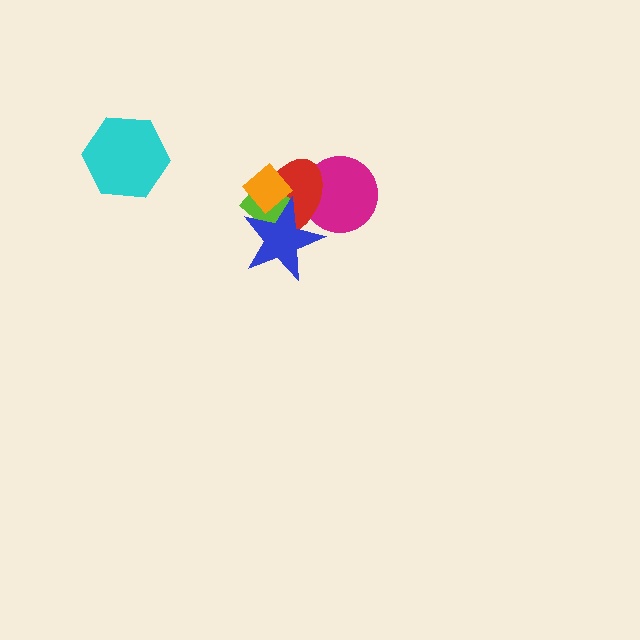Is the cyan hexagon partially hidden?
No, no other shape covers it.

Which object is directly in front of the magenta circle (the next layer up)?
The red ellipse is directly in front of the magenta circle.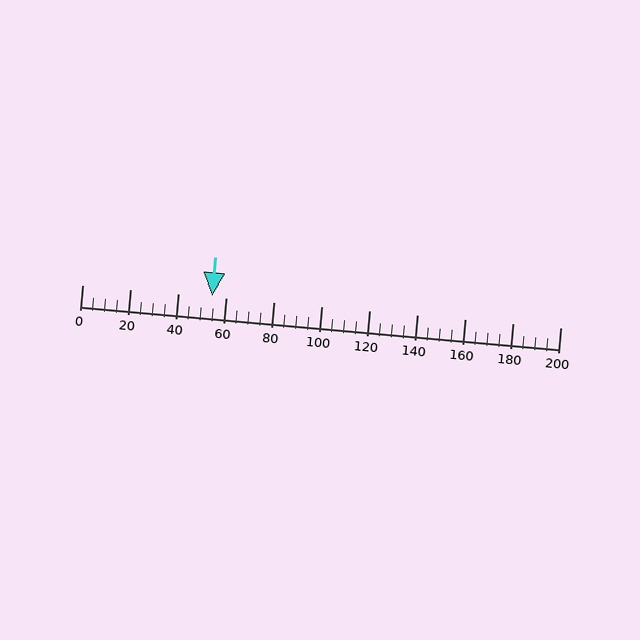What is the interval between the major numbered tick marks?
The major tick marks are spaced 20 units apart.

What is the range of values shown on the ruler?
The ruler shows values from 0 to 200.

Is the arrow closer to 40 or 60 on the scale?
The arrow is closer to 60.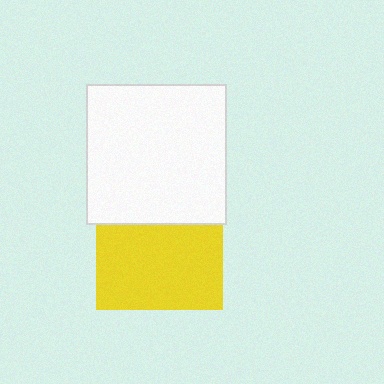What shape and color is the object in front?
The object in front is a white square.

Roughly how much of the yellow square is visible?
Most of it is visible (roughly 67%).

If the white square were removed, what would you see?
You would see the complete yellow square.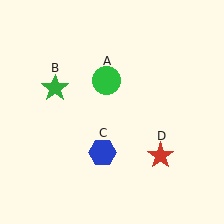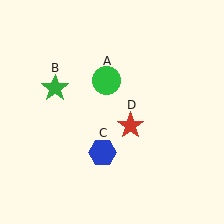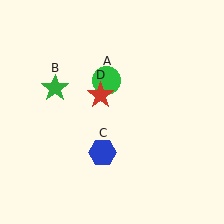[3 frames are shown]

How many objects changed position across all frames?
1 object changed position: red star (object D).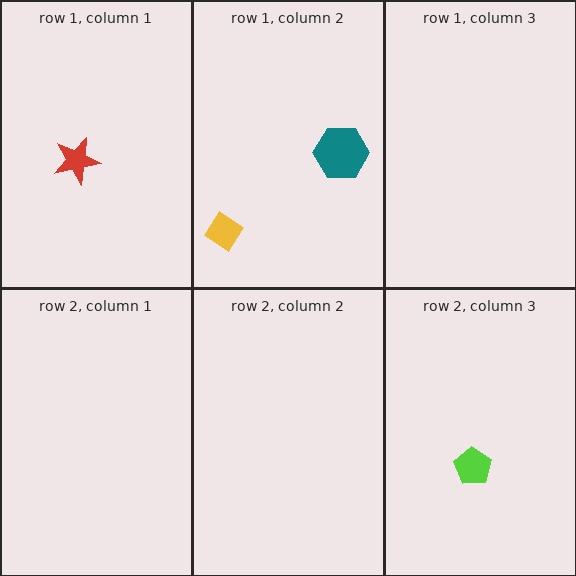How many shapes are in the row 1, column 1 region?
1.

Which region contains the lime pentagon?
The row 2, column 3 region.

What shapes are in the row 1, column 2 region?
The yellow diamond, the teal hexagon.